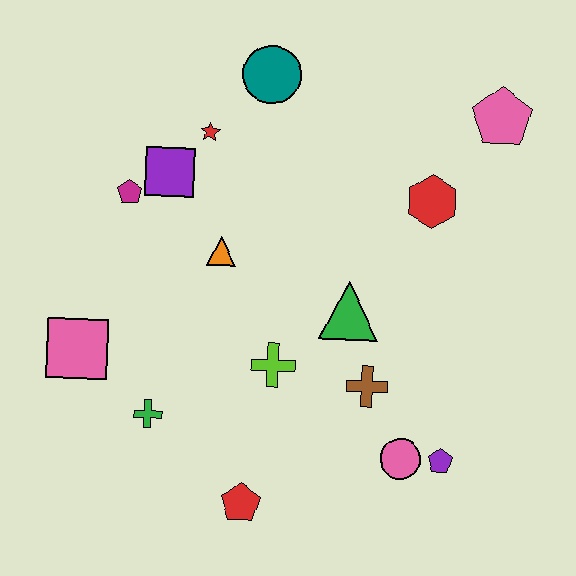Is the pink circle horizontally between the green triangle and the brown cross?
No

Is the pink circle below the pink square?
Yes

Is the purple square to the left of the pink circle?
Yes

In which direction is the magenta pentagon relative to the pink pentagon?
The magenta pentagon is to the left of the pink pentagon.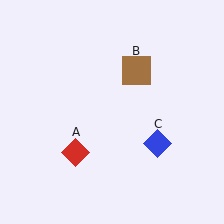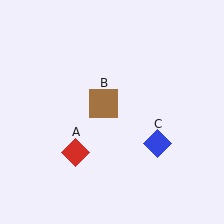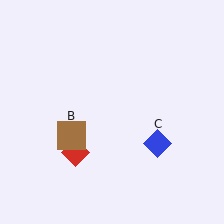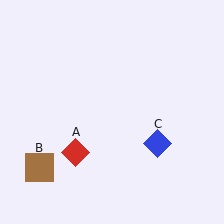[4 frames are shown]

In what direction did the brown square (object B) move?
The brown square (object B) moved down and to the left.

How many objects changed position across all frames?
1 object changed position: brown square (object B).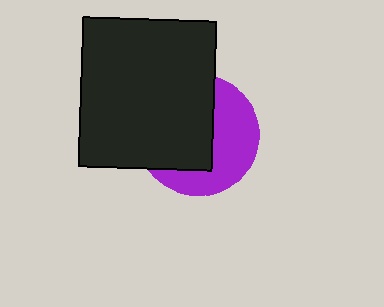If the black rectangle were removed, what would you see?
You would see the complete purple circle.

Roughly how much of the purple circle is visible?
A small part of it is visible (roughly 44%).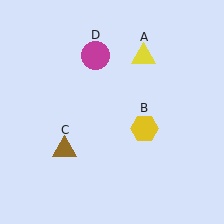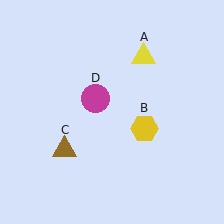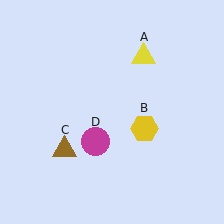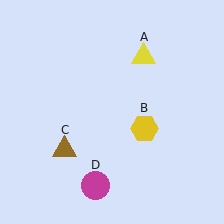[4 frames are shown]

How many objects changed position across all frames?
1 object changed position: magenta circle (object D).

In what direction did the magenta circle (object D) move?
The magenta circle (object D) moved down.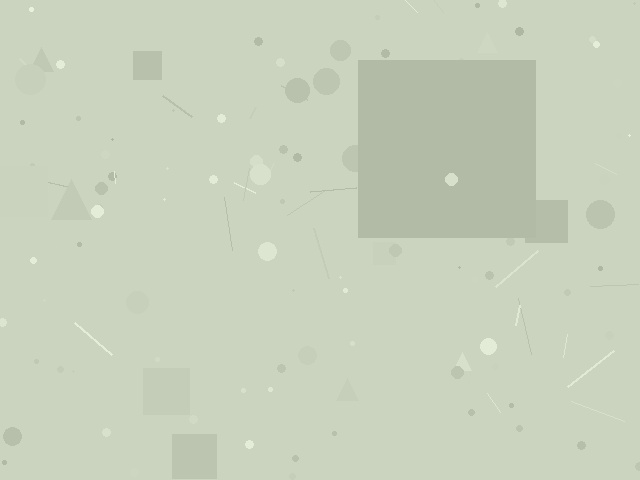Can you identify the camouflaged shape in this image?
The camouflaged shape is a square.